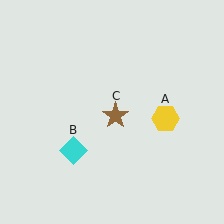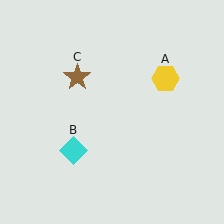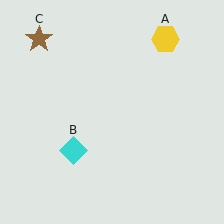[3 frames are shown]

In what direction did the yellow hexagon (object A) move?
The yellow hexagon (object A) moved up.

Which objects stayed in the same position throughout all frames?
Cyan diamond (object B) remained stationary.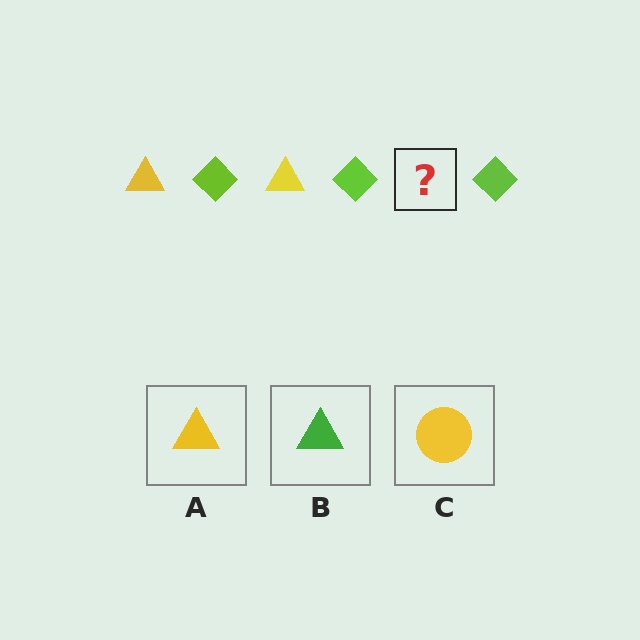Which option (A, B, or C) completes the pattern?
A.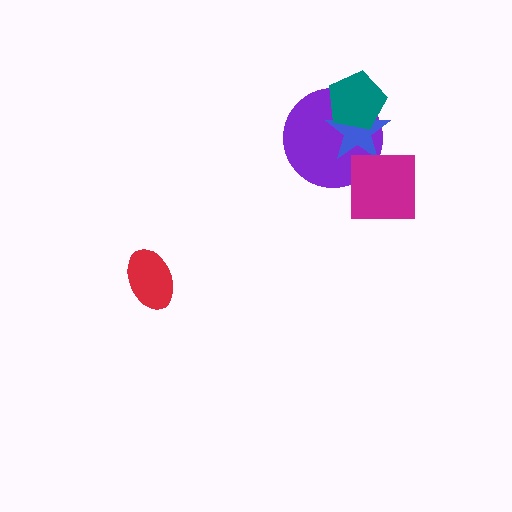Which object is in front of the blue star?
The teal pentagon is in front of the blue star.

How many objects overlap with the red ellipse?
0 objects overlap with the red ellipse.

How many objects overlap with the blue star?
2 objects overlap with the blue star.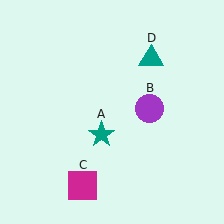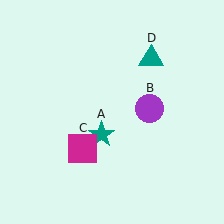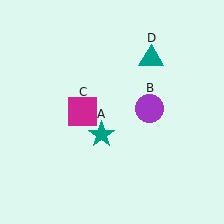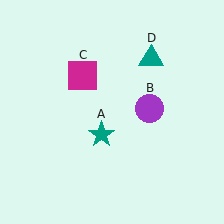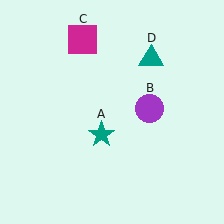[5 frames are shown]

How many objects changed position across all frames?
1 object changed position: magenta square (object C).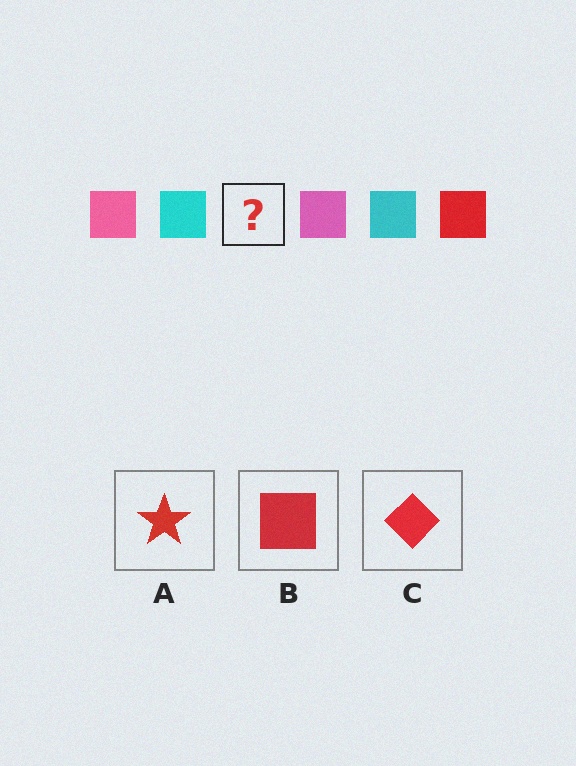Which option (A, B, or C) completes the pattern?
B.